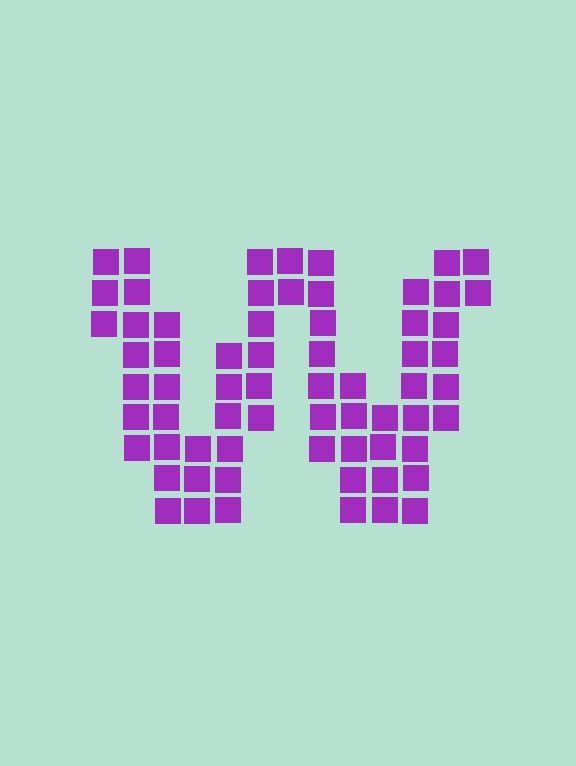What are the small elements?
The small elements are squares.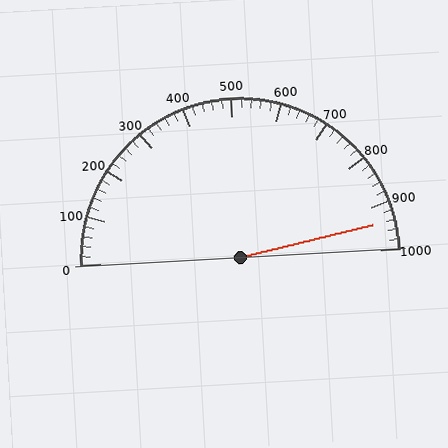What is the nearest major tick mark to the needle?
The nearest major tick mark is 900.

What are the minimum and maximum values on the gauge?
The gauge ranges from 0 to 1000.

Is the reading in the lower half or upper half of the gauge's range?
The reading is in the upper half of the range (0 to 1000).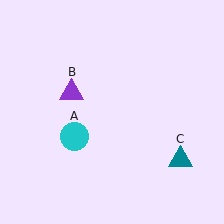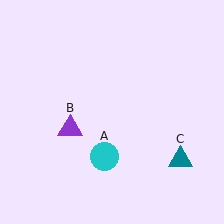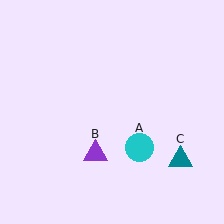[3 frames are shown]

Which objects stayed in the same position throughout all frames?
Teal triangle (object C) remained stationary.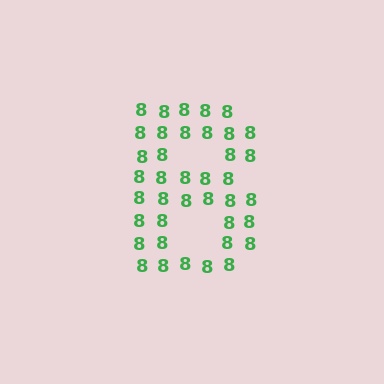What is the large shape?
The large shape is the letter B.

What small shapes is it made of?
It is made of small digit 8's.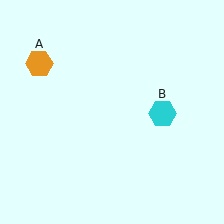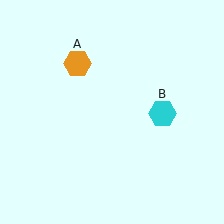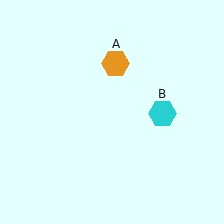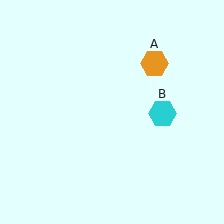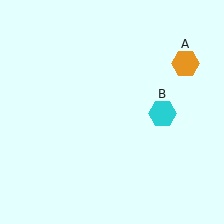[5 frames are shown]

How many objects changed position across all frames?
1 object changed position: orange hexagon (object A).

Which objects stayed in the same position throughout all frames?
Cyan hexagon (object B) remained stationary.